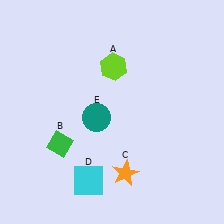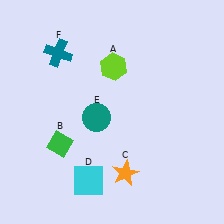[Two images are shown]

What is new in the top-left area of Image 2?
A teal cross (F) was added in the top-left area of Image 2.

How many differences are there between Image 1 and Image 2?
There is 1 difference between the two images.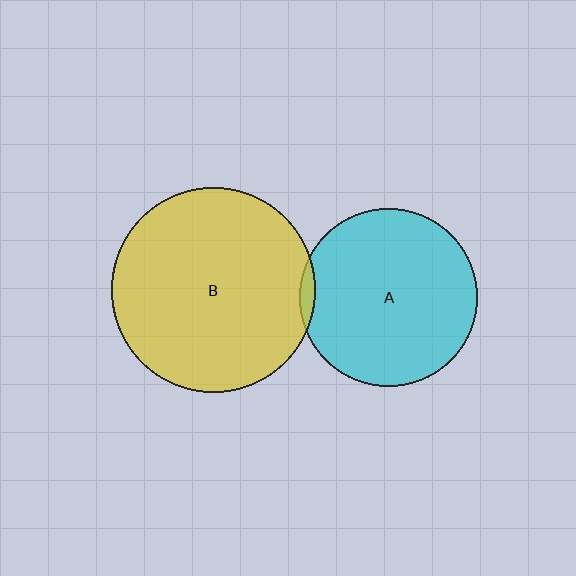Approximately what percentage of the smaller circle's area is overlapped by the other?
Approximately 5%.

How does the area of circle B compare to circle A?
Approximately 1.3 times.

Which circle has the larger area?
Circle B (yellow).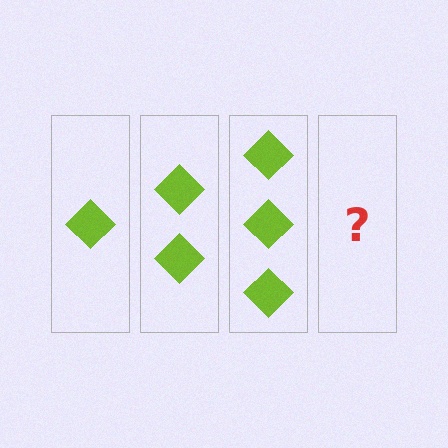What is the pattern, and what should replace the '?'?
The pattern is that each step adds one more diamond. The '?' should be 4 diamonds.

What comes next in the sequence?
The next element should be 4 diamonds.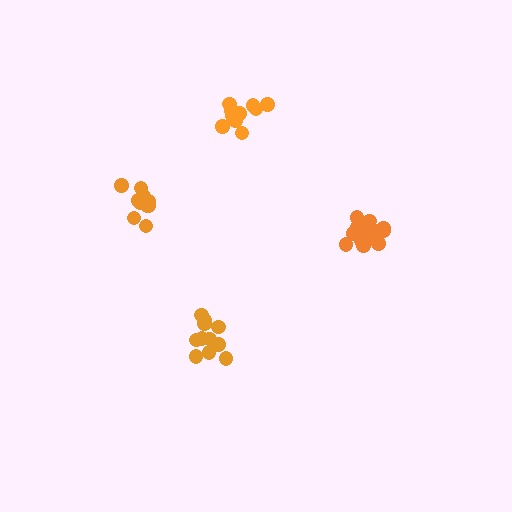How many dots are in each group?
Group 1: 15 dots, Group 2: 10 dots, Group 3: 11 dots, Group 4: 11 dots (47 total).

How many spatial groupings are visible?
There are 4 spatial groupings.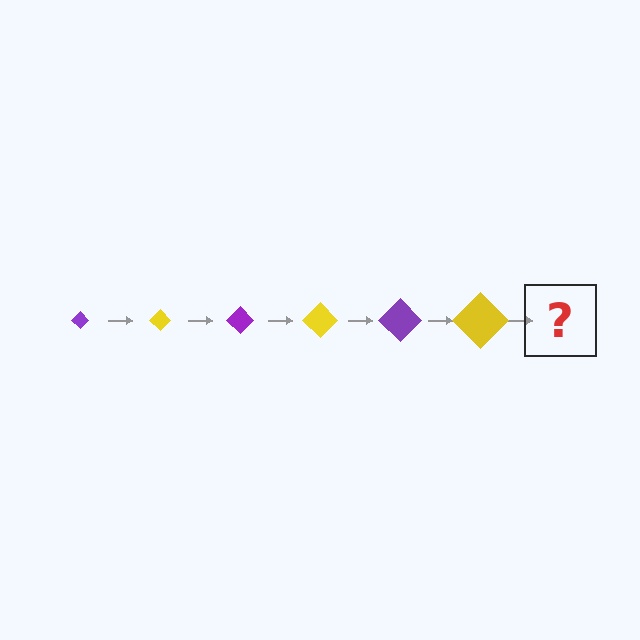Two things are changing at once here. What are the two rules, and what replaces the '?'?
The two rules are that the diamond grows larger each step and the color cycles through purple and yellow. The '?' should be a purple diamond, larger than the previous one.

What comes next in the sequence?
The next element should be a purple diamond, larger than the previous one.